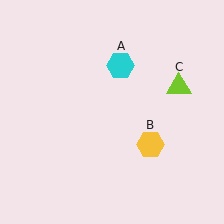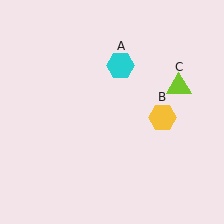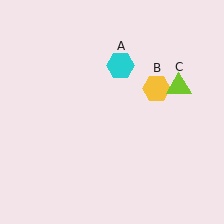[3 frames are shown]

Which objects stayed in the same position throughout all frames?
Cyan hexagon (object A) and lime triangle (object C) remained stationary.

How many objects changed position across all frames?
1 object changed position: yellow hexagon (object B).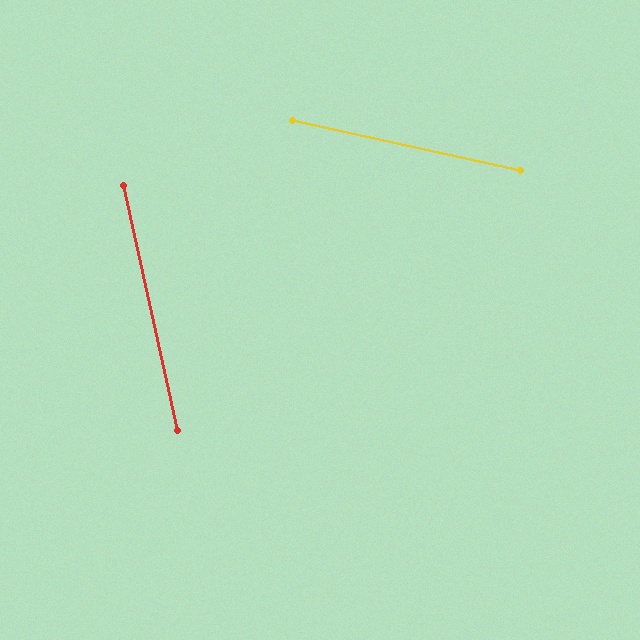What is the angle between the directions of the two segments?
Approximately 65 degrees.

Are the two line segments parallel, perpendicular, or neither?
Neither parallel nor perpendicular — they differ by about 65°.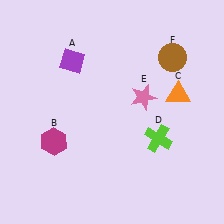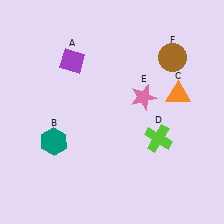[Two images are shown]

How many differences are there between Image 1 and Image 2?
There is 1 difference between the two images.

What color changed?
The hexagon (B) changed from magenta in Image 1 to teal in Image 2.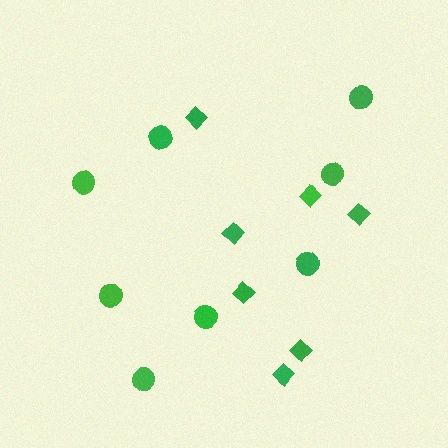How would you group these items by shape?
There are 2 groups: one group of diamonds (7) and one group of circles (8).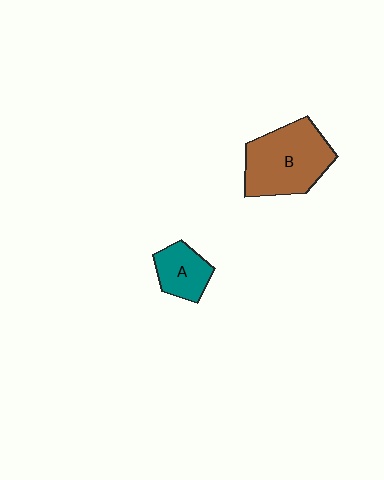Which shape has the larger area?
Shape B (brown).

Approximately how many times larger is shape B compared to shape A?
Approximately 2.1 times.